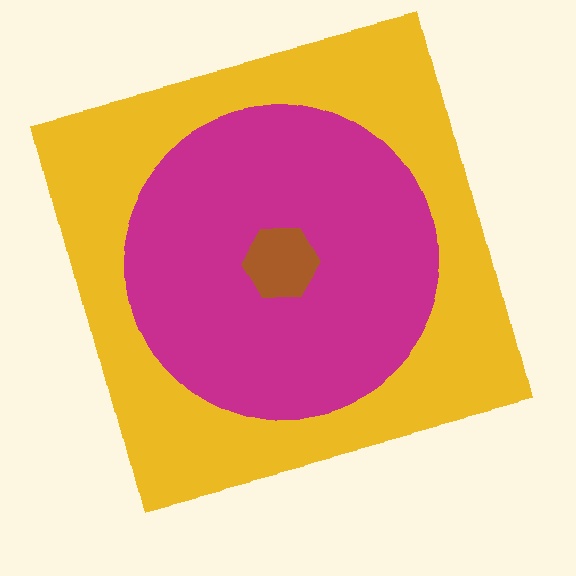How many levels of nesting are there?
3.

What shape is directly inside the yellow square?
The magenta circle.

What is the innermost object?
The brown hexagon.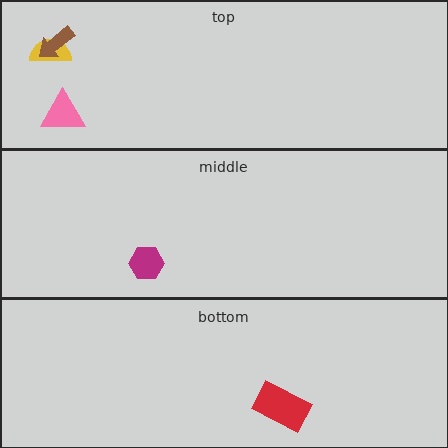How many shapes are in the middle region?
1.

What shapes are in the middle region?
The magenta hexagon.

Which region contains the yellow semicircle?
The top region.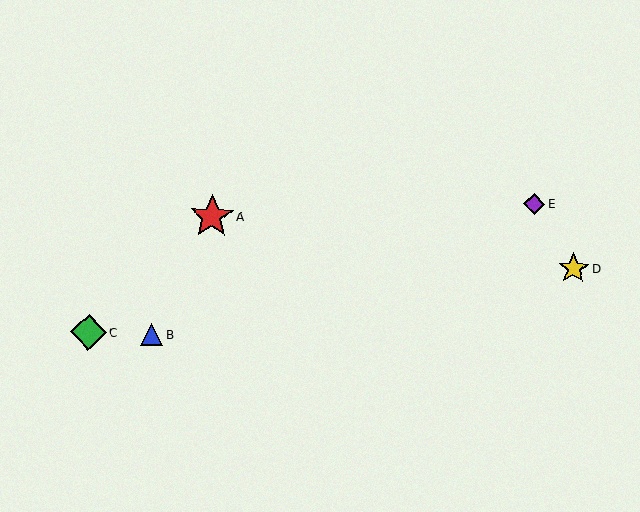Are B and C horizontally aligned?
Yes, both are at y≈334.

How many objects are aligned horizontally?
2 objects (B, C) are aligned horizontally.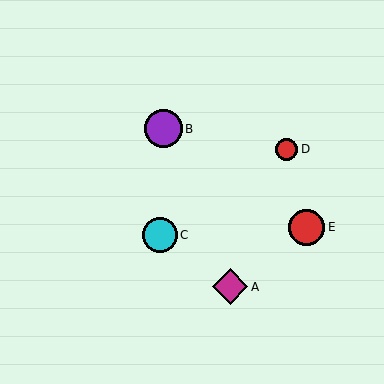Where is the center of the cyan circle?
The center of the cyan circle is at (160, 235).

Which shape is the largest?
The purple circle (labeled B) is the largest.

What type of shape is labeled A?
Shape A is a magenta diamond.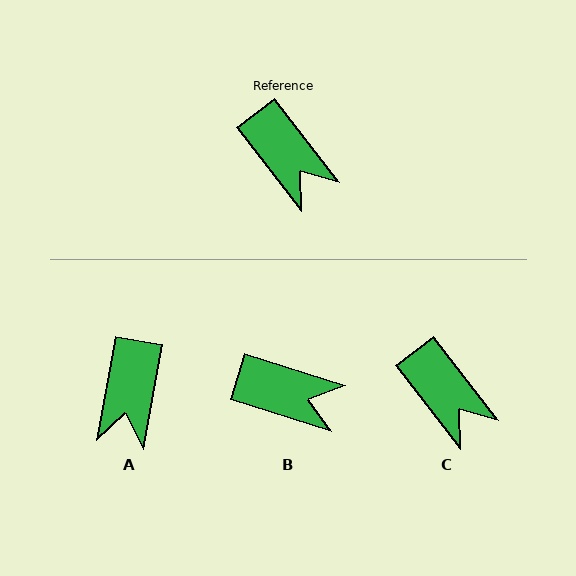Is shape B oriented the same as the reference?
No, it is off by about 35 degrees.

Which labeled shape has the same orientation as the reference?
C.